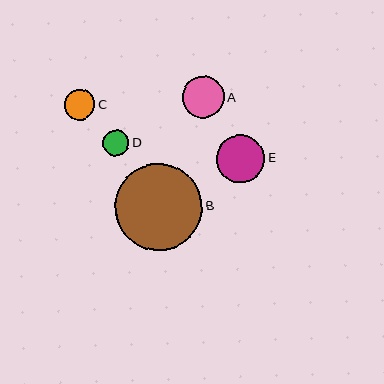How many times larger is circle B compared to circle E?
Circle B is approximately 1.8 times the size of circle E.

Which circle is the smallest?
Circle D is the smallest with a size of approximately 27 pixels.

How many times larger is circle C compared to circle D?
Circle C is approximately 1.1 times the size of circle D.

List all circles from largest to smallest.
From largest to smallest: B, E, A, C, D.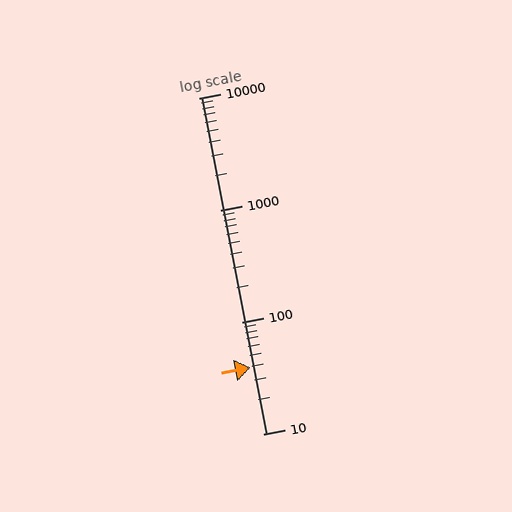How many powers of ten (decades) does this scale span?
The scale spans 3 decades, from 10 to 10000.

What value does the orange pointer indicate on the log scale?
The pointer indicates approximately 39.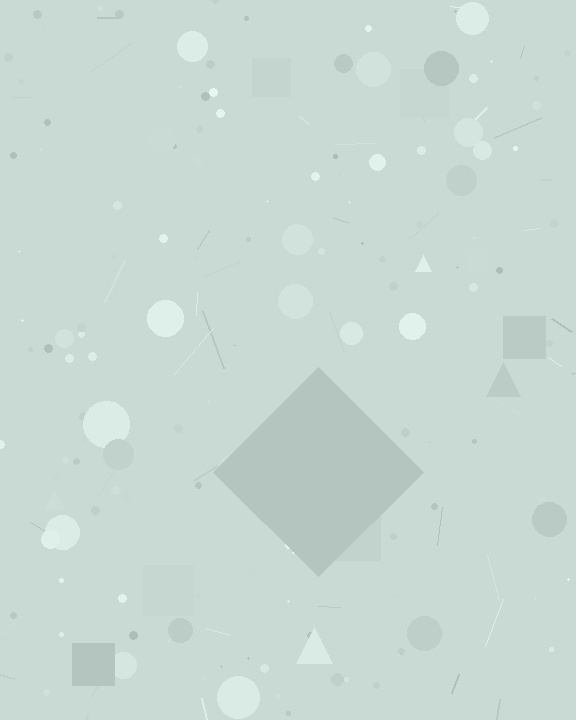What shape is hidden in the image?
A diamond is hidden in the image.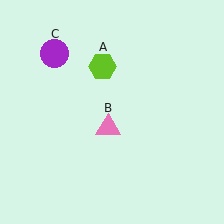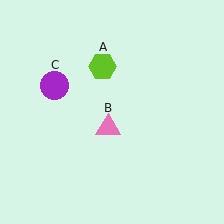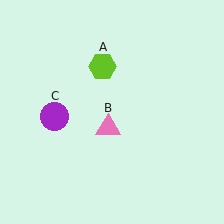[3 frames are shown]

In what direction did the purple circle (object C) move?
The purple circle (object C) moved down.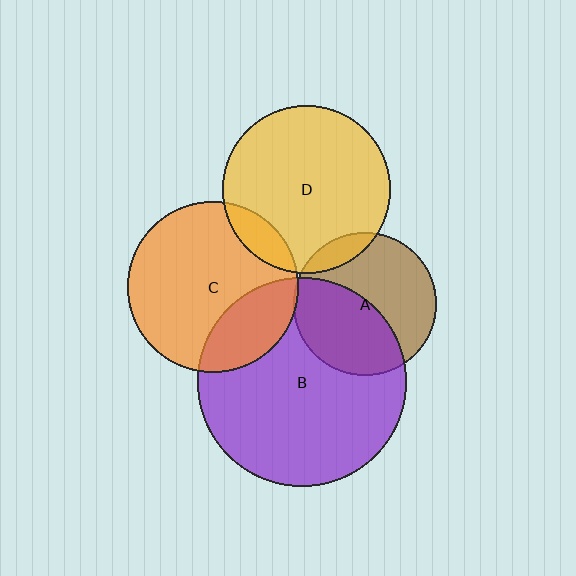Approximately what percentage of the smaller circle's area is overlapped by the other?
Approximately 10%.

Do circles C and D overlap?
Yes.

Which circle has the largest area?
Circle B (purple).